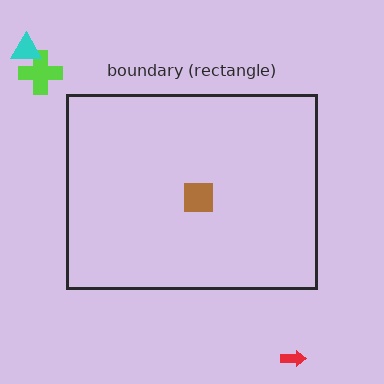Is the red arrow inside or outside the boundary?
Outside.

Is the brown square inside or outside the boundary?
Inside.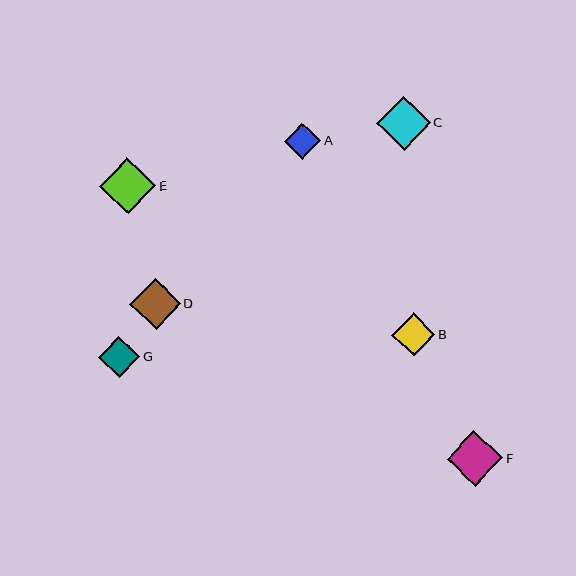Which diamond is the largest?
Diamond F is the largest with a size of approximately 56 pixels.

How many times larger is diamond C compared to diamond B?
Diamond C is approximately 1.3 times the size of diamond B.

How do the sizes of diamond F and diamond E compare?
Diamond F and diamond E are approximately the same size.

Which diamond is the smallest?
Diamond A is the smallest with a size of approximately 36 pixels.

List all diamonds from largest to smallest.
From largest to smallest: F, E, C, D, B, G, A.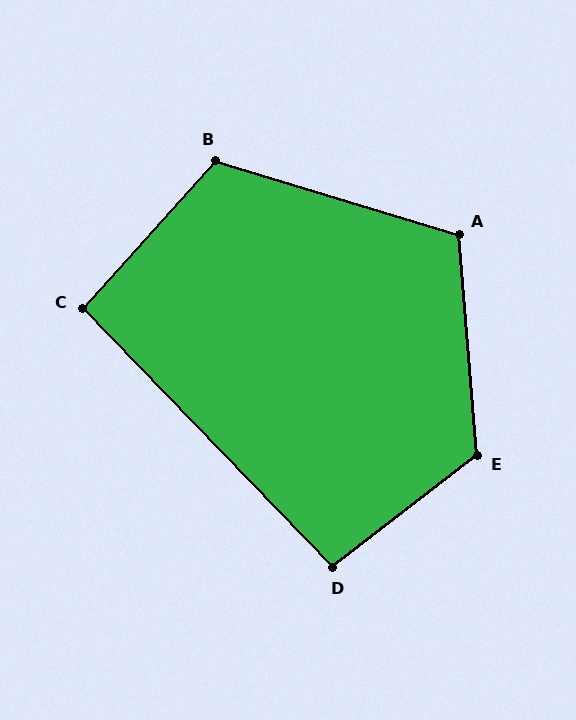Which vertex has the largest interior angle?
E, at approximately 123 degrees.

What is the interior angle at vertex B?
Approximately 115 degrees (obtuse).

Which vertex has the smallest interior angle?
C, at approximately 94 degrees.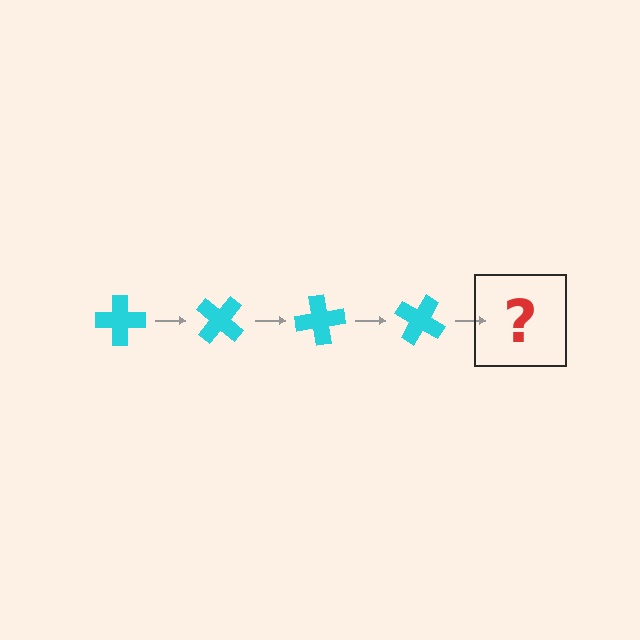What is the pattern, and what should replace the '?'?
The pattern is that the cross rotates 40 degrees each step. The '?' should be a cyan cross rotated 160 degrees.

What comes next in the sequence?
The next element should be a cyan cross rotated 160 degrees.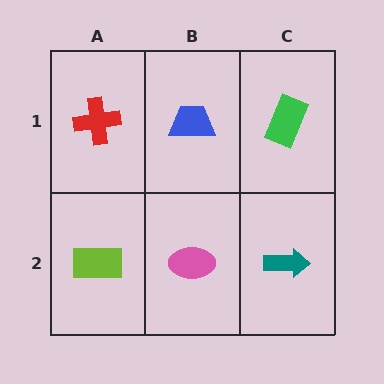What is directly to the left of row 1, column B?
A red cross.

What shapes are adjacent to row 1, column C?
A teal arrow (row 2, column C), a blue trapezoid (row 1, column B).